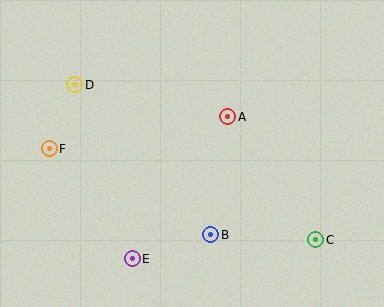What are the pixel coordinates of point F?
Point F is at (49, 149).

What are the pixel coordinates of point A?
Point A is at (228, 117).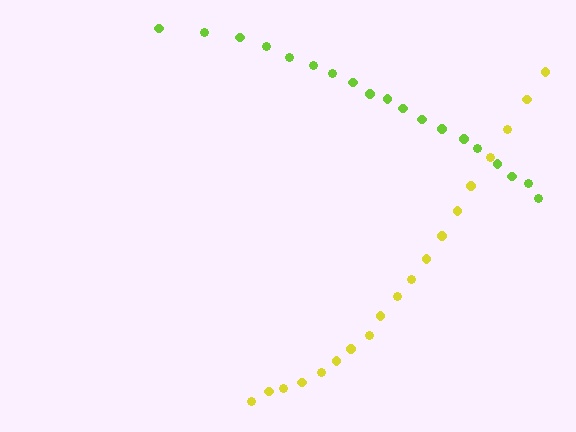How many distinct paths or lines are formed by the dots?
There are 2 distinct paths.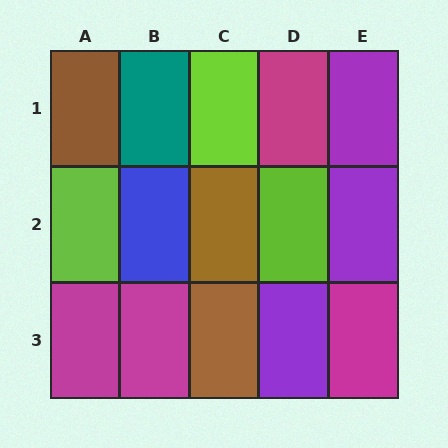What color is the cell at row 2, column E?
Purple.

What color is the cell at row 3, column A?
Magenta.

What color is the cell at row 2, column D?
Lime.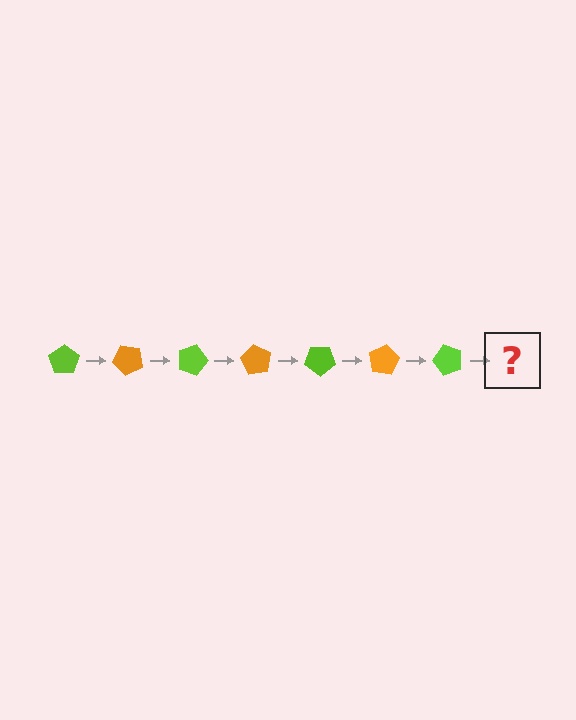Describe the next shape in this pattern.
It should be an orange pentagon, rotated 315 degrees from the start.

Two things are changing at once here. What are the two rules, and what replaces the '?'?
The two rules are that it rotates 45 degrees each step and the color cycles through lime and orange. The '?' should be an orange pentagon, rotated 315 degrees from the start.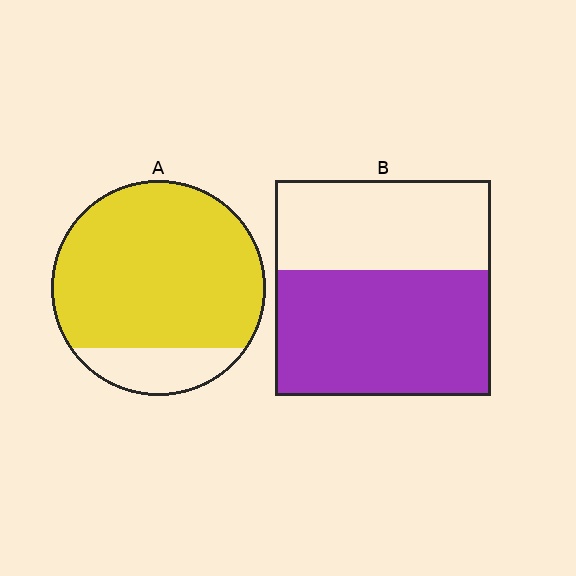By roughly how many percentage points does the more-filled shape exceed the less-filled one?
By roughly 25 percentage points (A over B).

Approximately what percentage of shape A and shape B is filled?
A is approximately 85% and B is approximately 60%.